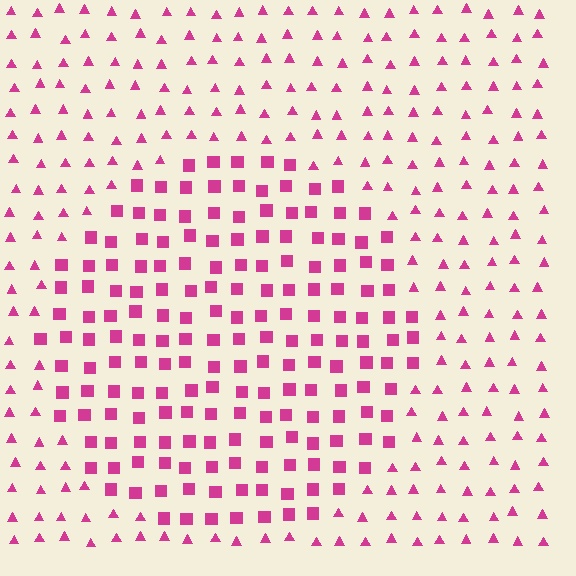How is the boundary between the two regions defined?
The boundary is defined by a change in element shape: squares inside vs. triangles outside. All elements share the same color and spacing.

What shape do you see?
I see a circle.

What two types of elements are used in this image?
The image uses squares inside the circle region and triangles outside it.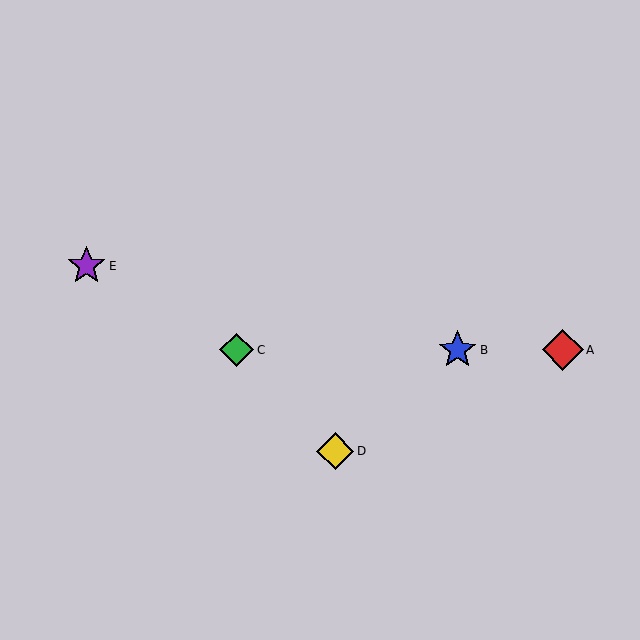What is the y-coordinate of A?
Object A is at y≈350.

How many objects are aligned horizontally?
3 objects (A, B, C) are aligned horizontally.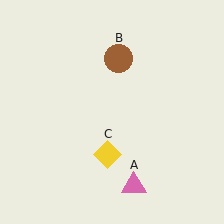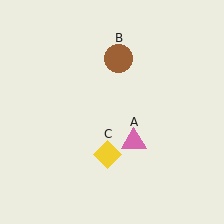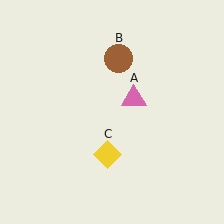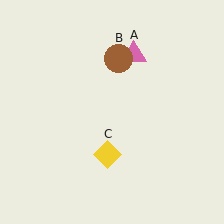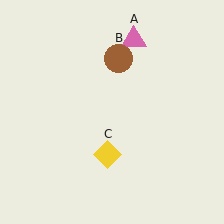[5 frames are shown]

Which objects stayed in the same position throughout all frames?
Brown circle (object B) and yellow diamond (object C) remained stationary.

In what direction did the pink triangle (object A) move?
The pink triangle (object A) moved up.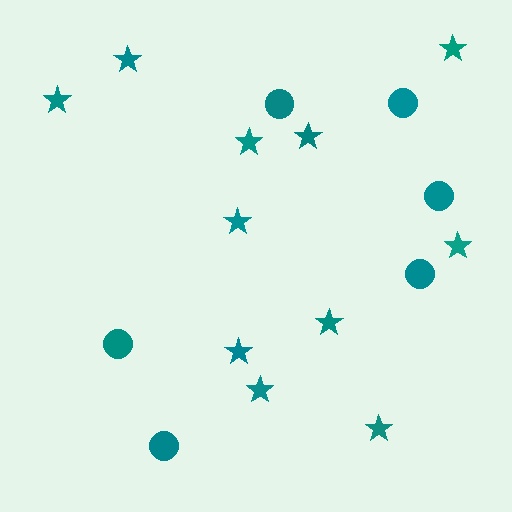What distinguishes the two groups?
There are 2 groups: one group of stars (11) and one group of circles (6).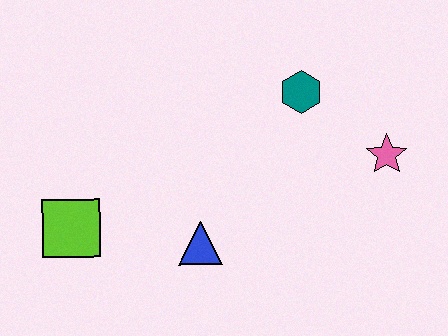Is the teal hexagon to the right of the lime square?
Yes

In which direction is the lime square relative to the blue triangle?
The lime square is to the left of the blue triangle.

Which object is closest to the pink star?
The teal hexagon is closest to the pink star.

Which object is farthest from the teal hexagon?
The lime square is farthest from the teal hexagon.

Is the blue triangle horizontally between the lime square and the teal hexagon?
Yes